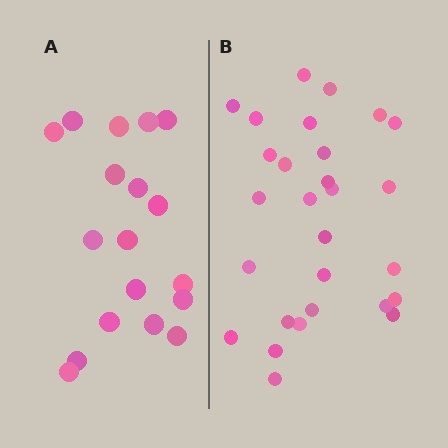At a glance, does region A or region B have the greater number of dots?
Region B (the right region) has more dots.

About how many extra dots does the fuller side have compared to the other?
Region B has roughly 10 or so more dots than region A.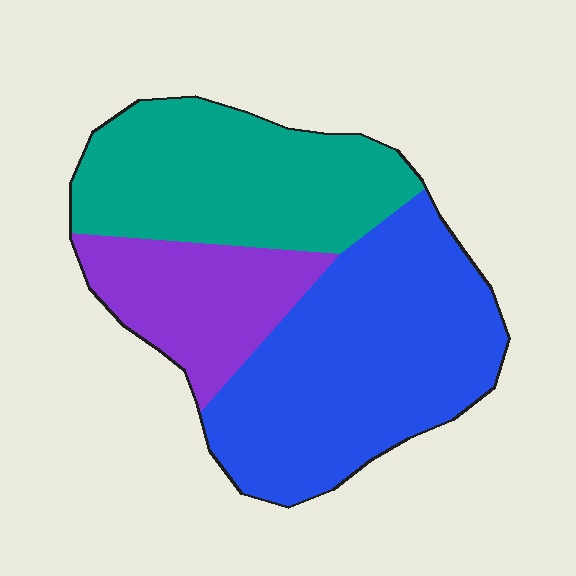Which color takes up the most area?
Blue, at roughly 45%.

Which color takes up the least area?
Purple, at roughly 20%.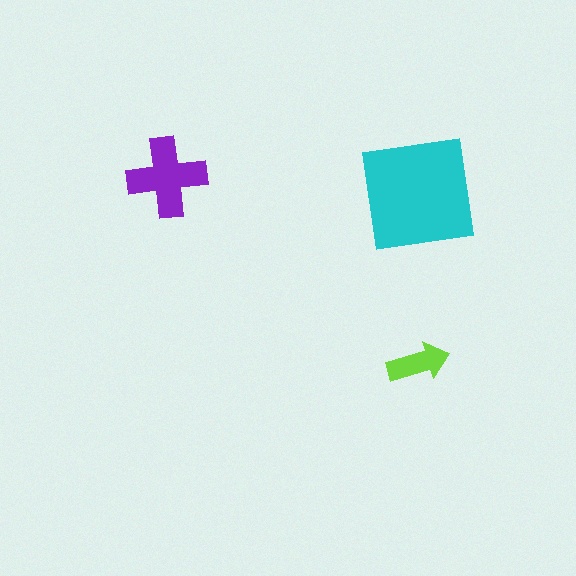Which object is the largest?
The cyan square.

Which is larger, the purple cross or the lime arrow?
The purple cross.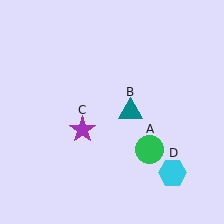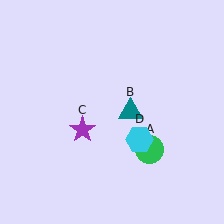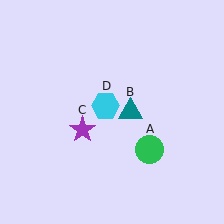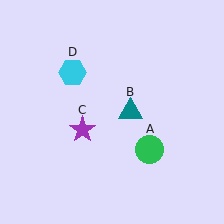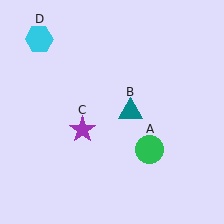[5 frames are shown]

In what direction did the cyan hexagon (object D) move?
The cyan hexagon (object D) moved up and to the left.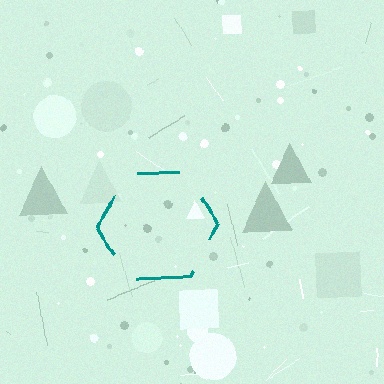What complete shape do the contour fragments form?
The contour fragments form a hexagon.